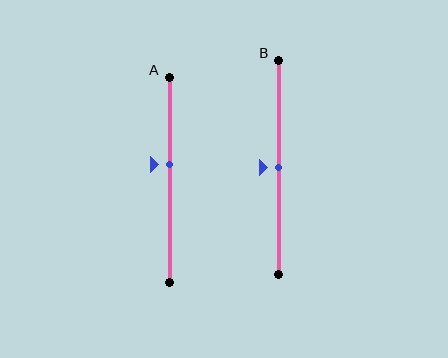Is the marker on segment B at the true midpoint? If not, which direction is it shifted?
Yes, the marker on segment B is at the true midpoint.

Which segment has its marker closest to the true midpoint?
Segment B has its marker closest to the true midpoint.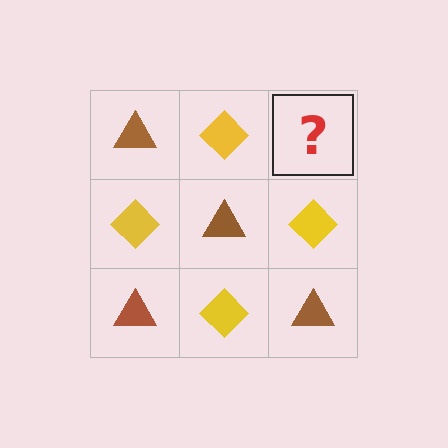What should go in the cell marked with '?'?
The missing cell should contain a brown triangle.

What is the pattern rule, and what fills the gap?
The rule is that it alternates brown triangle and yellow diamond in a checkerboard pattern. The gap should be filled with a brown triangle.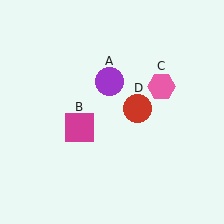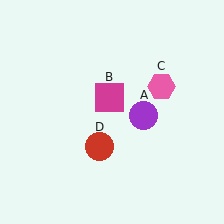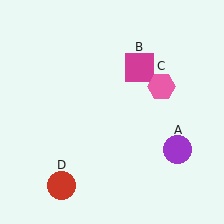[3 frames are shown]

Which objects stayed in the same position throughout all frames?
Pink hexagon (object C) remained stationary.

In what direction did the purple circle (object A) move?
The purple circle (object A) moved down and to the right.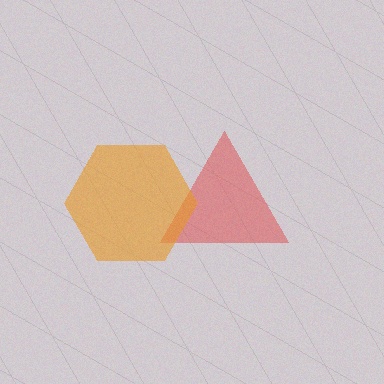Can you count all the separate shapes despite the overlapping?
Yes, there are 2 separate shapes.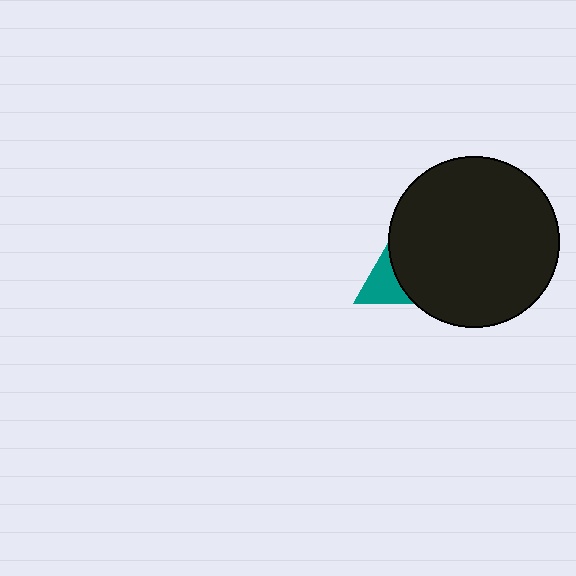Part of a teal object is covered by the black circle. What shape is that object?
It is a triangle.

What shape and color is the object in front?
The object in front is a black circle.